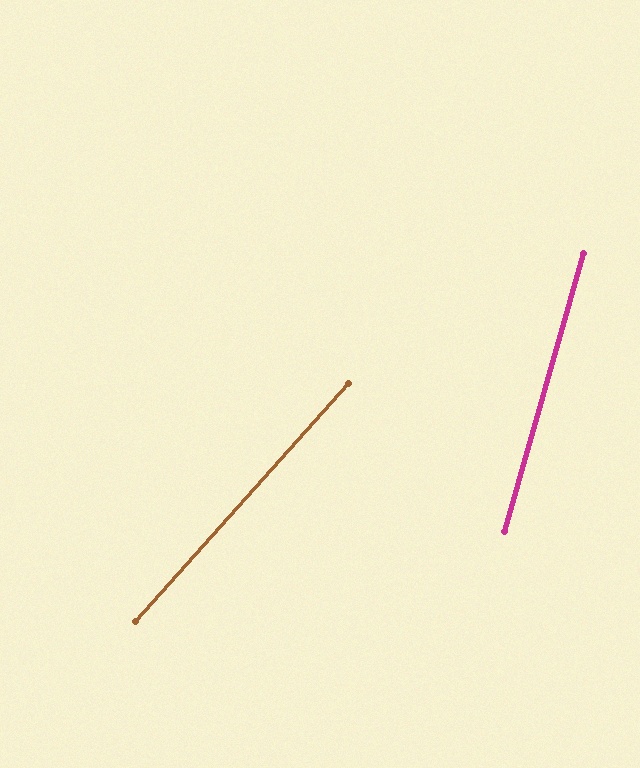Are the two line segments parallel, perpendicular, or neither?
Neither parallel nor perpendicular — they differ by about 26°.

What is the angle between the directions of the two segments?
Approximately 26 degrees.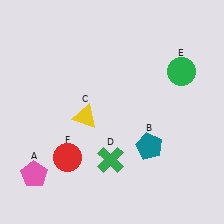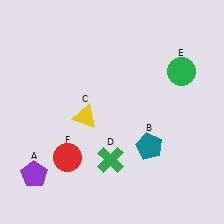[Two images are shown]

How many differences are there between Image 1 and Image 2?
There is 1 difference between the two images.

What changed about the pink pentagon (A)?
In Image 1, A is pink. In Image 2, it changed to purple.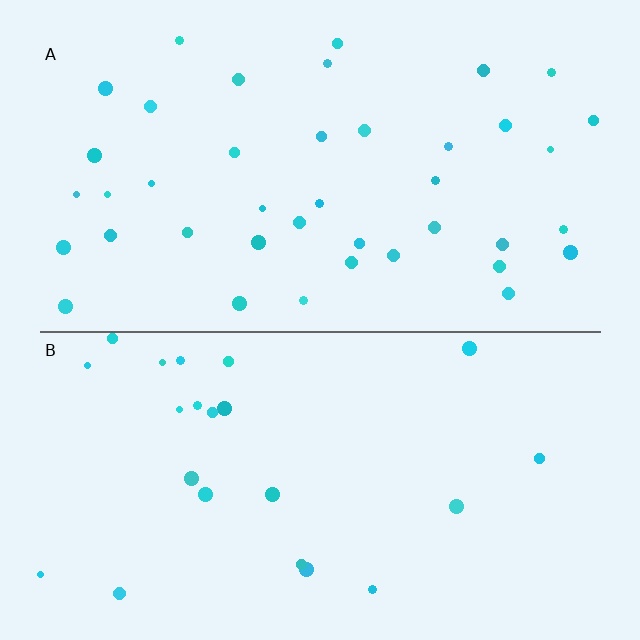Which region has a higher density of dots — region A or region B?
A (the top).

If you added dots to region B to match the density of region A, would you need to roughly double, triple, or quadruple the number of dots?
Approximately double.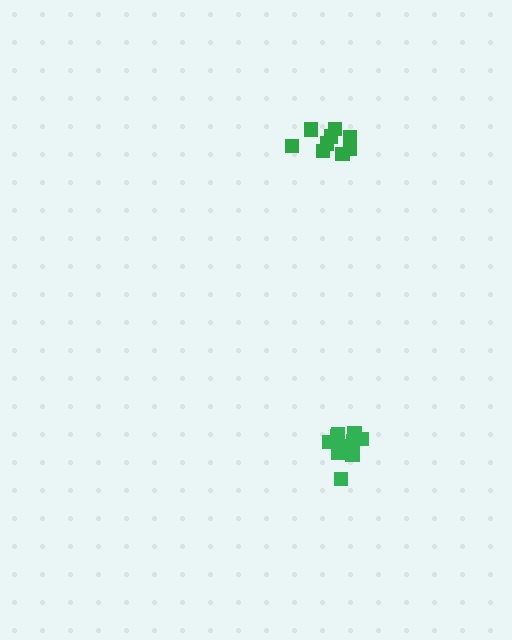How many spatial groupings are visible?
There are 2 spatial groupings.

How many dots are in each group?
Group 1: 9 dots, Group 2: 10 dots (19 total).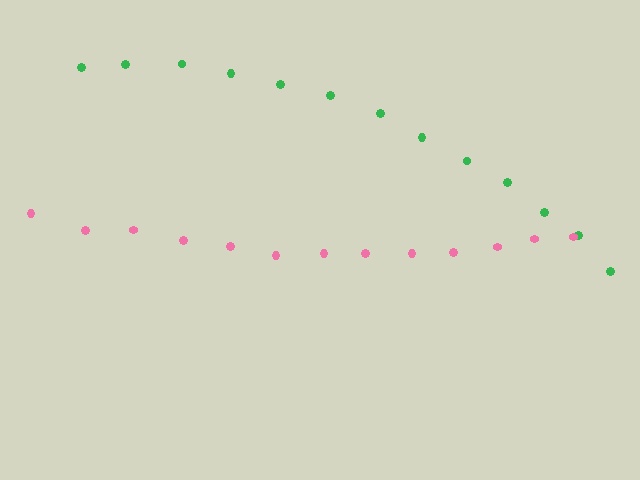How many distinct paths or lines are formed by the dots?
There are 2 distinct paths.